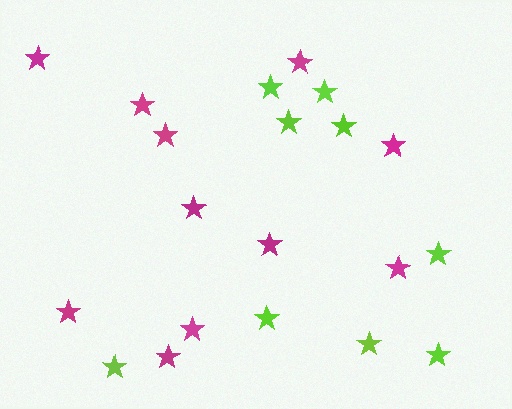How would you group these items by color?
There are 2 groups: one group of lime stars (9) and one group of magenta stars (11).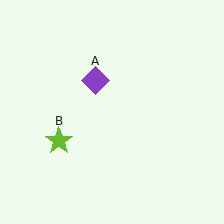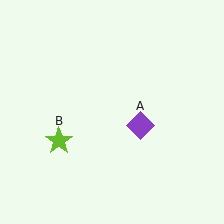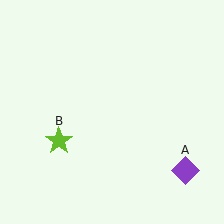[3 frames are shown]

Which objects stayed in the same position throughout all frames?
Lime star (object B) remained stationary.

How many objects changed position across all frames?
1 object changed position: purple diamond (object A).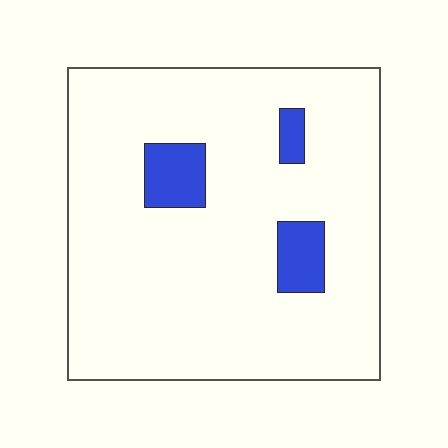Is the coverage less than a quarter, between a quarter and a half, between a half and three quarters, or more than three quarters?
Less than a quarter.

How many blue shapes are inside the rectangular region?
3.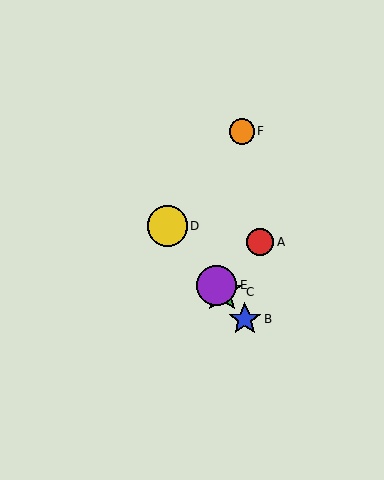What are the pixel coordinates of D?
Object D is at (167, 226).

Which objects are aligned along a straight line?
Objects B, C, D, E are aligned along a straight line.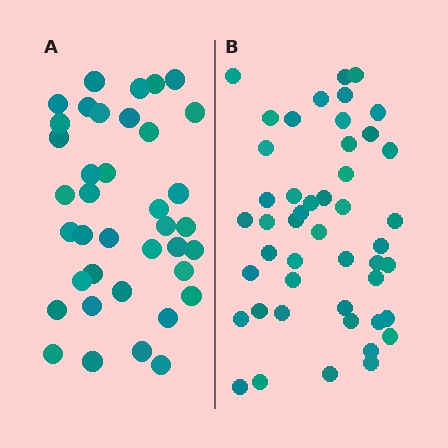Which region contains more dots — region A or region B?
Region B (the right region) has more dots.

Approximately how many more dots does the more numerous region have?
Region B has roughly 8 or so more dots than region A.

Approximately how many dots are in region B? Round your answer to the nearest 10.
About 50 dots. (The exact count is 47, which rounds to 50.)